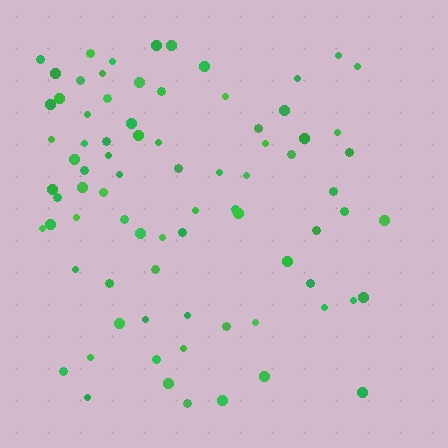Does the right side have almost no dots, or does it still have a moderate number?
Still a moderate number, just noticeably fewer than the left.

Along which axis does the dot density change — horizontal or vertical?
Horizontal.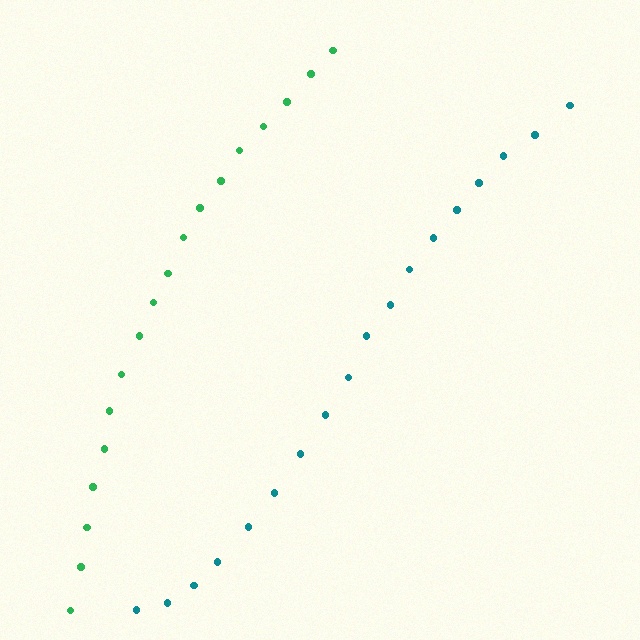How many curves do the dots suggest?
There are 2 distinct paths.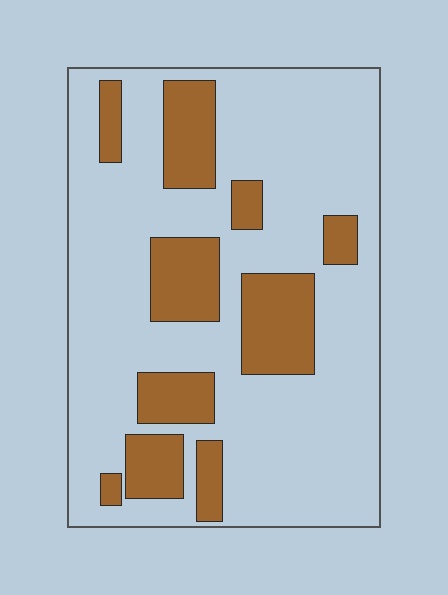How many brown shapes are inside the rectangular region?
10.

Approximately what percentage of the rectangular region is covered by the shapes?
Approximately 25%.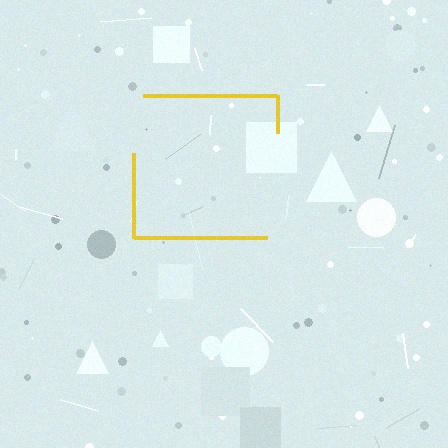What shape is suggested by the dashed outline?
The dashed outline suggests a square.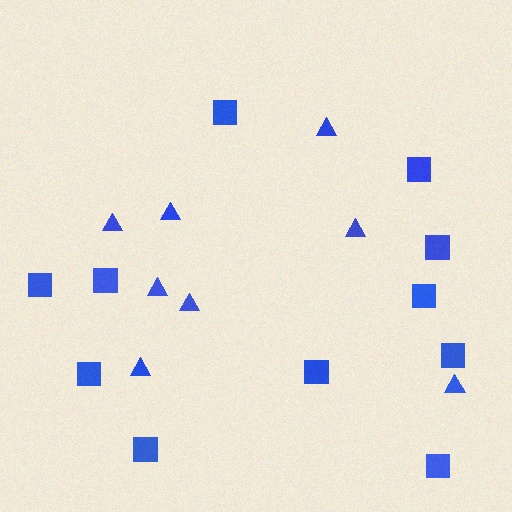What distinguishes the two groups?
There are 2 groups: one group of squares (11) and one group of triangles (8).